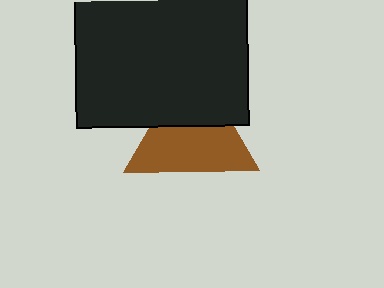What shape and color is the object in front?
The object in front is a black square.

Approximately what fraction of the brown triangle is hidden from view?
Roughly 39% of the brown triangle is hidden behind the black square.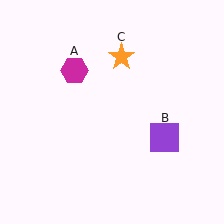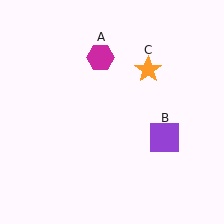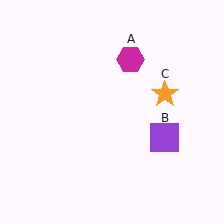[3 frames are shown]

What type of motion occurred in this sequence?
The magenta hexagon (object A), orange star (object C) rotated clockwise around the center of the scene.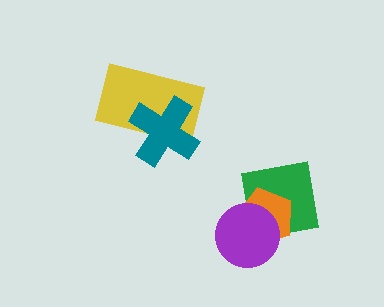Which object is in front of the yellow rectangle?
The teal cross is in front of the yellow rectangle.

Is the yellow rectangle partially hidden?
Yes, it is partially covered by another shape.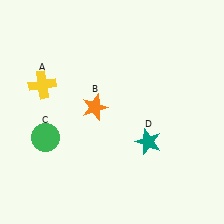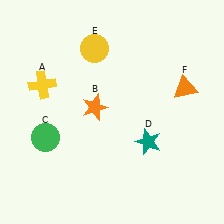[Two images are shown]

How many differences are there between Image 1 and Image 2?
There are 2 differences between the two images.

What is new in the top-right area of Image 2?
An orange triangle (F) was added in the top-right area of Image 2.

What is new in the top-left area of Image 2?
A yellow circle (E) was added in the top-left area of Image 2.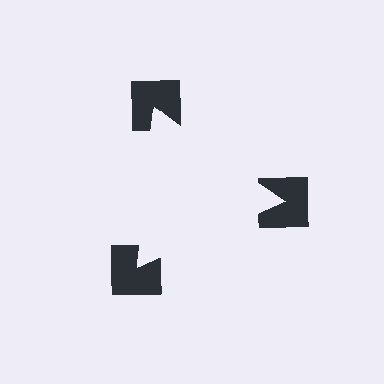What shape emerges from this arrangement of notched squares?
An illusory triangle — its edges are inferred from the aligned wedge cuts in the notched squares, not physically drawn.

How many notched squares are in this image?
There are 3 — one at each vertex of the illusory triangle.